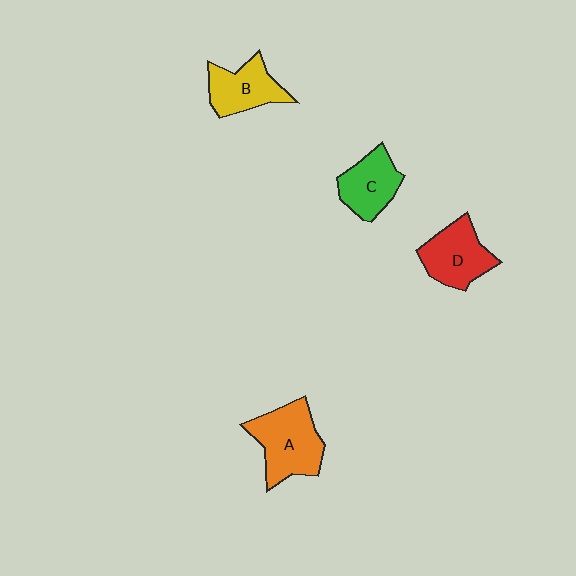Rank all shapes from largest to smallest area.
From largest to smallest: A (orange), D (red), B (yellow), C (green).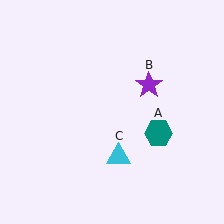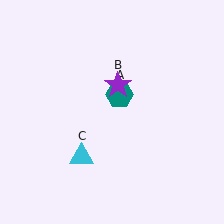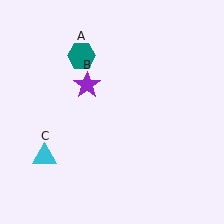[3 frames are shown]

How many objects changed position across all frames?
3 objects changed position: teal hexagon (object A), purple star (object B), cyan triangle (object C).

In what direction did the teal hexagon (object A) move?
The teal hexagon (object A) moved up and to the left.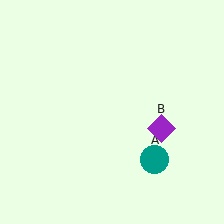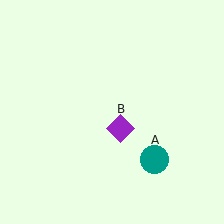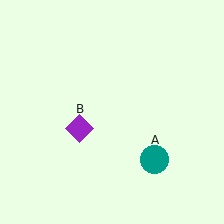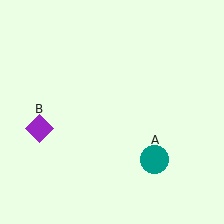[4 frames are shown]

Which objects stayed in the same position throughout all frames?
Teal circle (object A) remained stationary.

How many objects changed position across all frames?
1 object changed position: purple diamond (object B).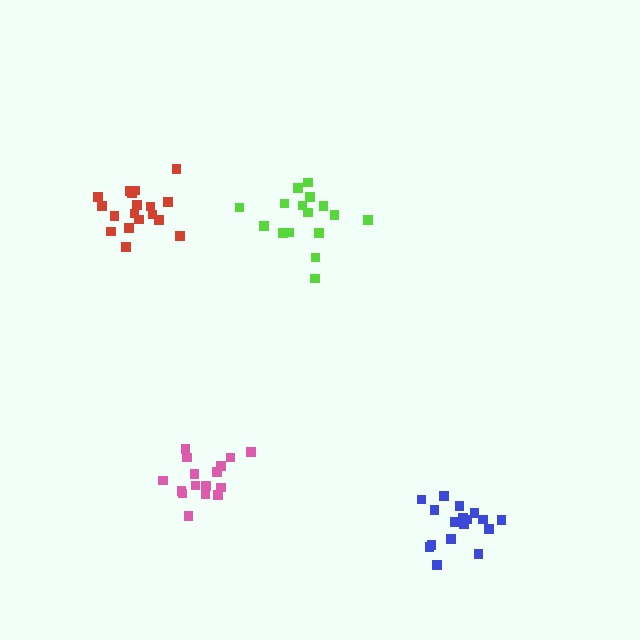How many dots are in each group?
Group 1: 16 dots, Group 2: 18 dots, Group 3: 16 dots, Group 4: 17 dots (67 total).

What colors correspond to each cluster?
The clusters are colored: lime, red, pink, blue.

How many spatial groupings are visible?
There are 4 spatial groupings.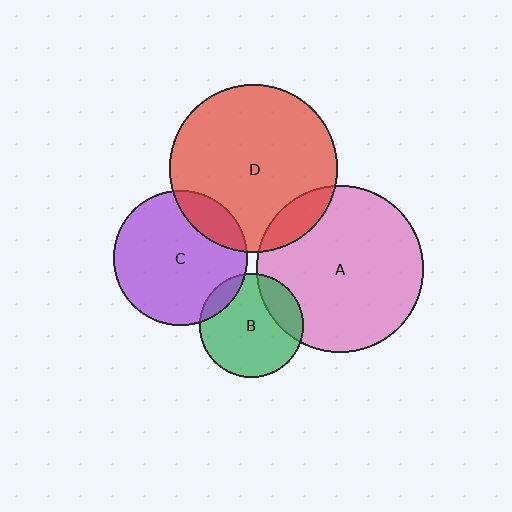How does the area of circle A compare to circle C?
Approximately 1.5 times.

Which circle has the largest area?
Circle D (red).